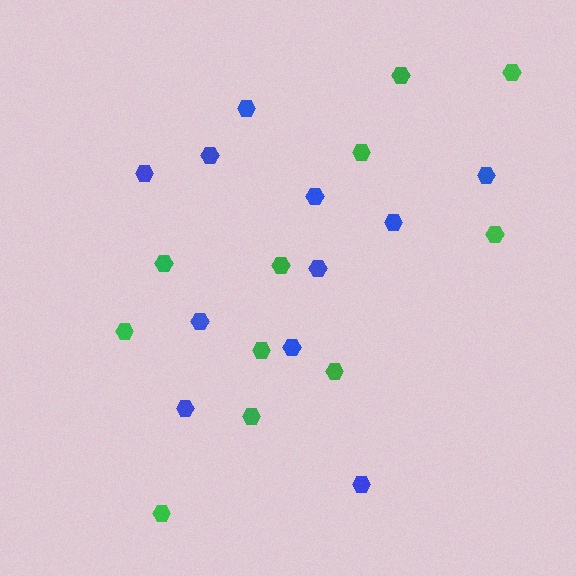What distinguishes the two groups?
There are 2 groups: one group of blue hexagons (11) and one group of green hexagons (11).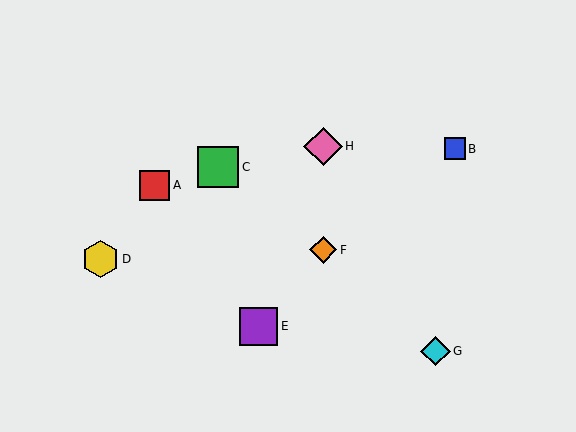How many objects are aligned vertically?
2 objects (F, H) are aligned vertically.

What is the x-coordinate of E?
Object E is at x≈259.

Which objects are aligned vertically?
Objects F, H are aligned vertically.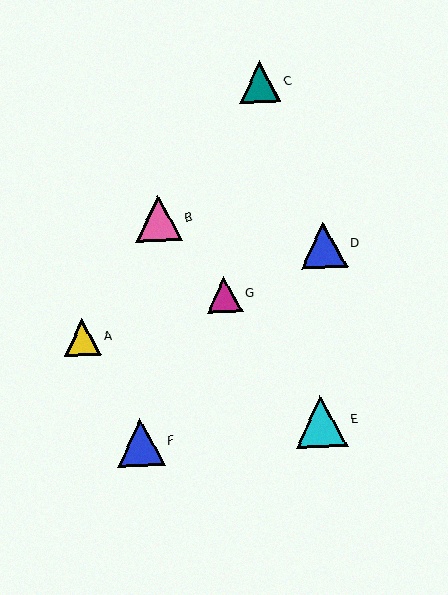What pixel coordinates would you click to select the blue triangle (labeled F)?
Click at (140, 442) to select the blue triangle F.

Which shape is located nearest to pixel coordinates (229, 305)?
The magenta triangle (labeled G) at (224, 294) is nearest to that location.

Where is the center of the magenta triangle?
The center of the magenta triangle is at (224, 294).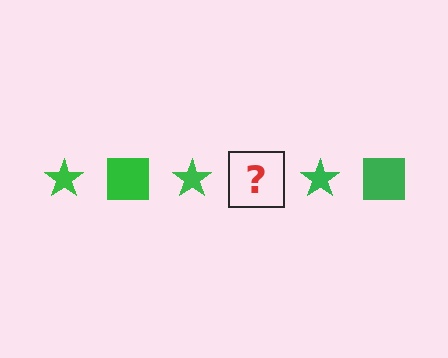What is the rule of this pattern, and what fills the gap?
The rule is that the pattern cycles through star, square shapes in green. The gap should be filled with a green square.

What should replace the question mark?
The question mark should be replaced with a green square.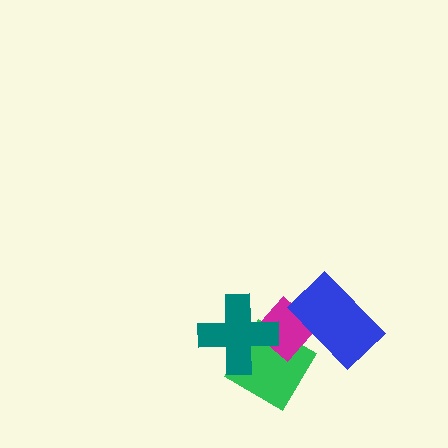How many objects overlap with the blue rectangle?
1 object overlaps with the blue rectangle.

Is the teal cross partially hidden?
No, no other shape covers it.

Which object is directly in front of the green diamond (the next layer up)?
The magenta diamond is directly in front of the green diamond.